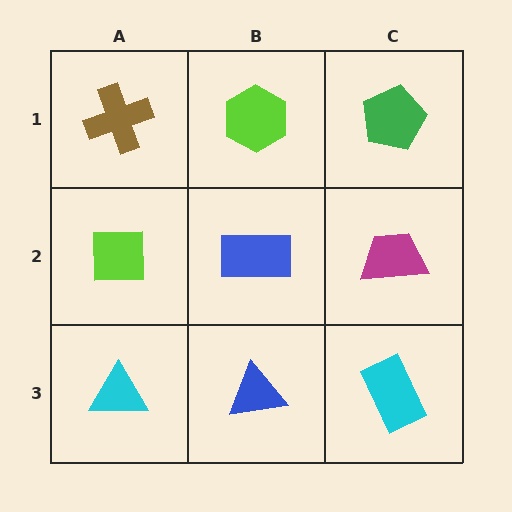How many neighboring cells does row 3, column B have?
3.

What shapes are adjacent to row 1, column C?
A magenta trapezoid (row 2, column C), a lime hexagon (row 1, column B).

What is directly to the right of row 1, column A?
A lime hexagon.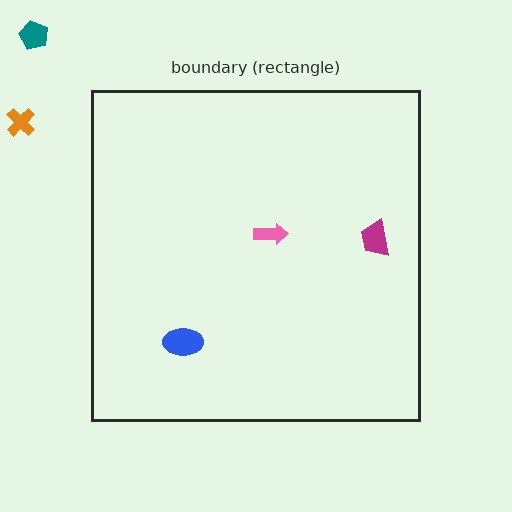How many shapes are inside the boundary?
3 inside, 2 outside.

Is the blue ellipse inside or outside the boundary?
Inside.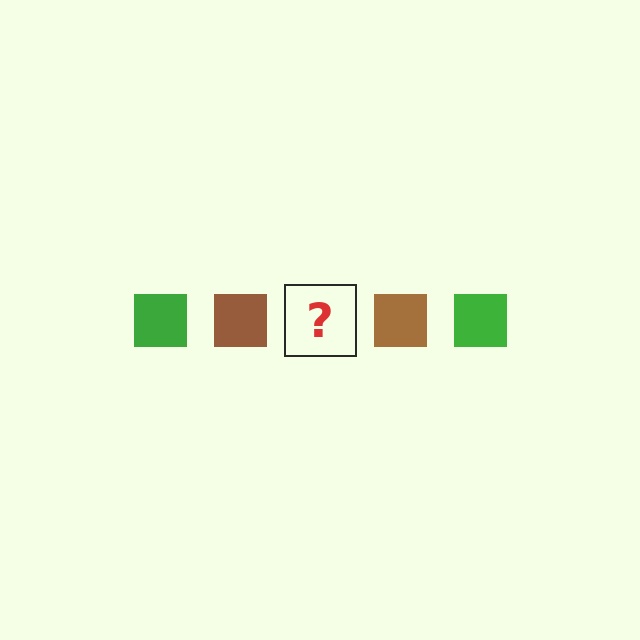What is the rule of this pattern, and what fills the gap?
The rule is that the pattern cycles through green, brown squares. The gap should be filled with a green square.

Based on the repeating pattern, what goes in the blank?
The blank should be a green square.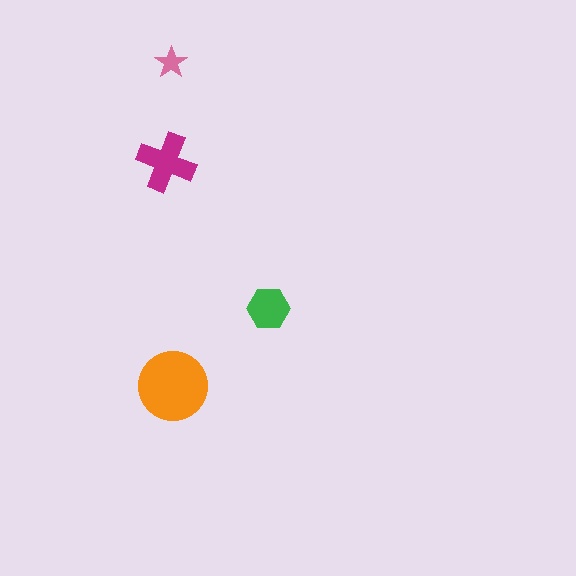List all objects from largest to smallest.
The orange circle, the magenta cross, the green hexagon, the pink star.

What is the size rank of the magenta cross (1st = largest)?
2nd.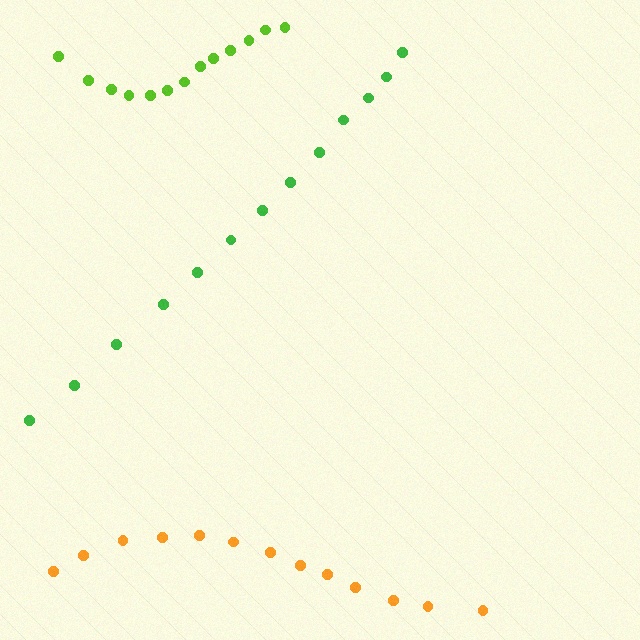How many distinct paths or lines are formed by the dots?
There are 3 distinct paths.